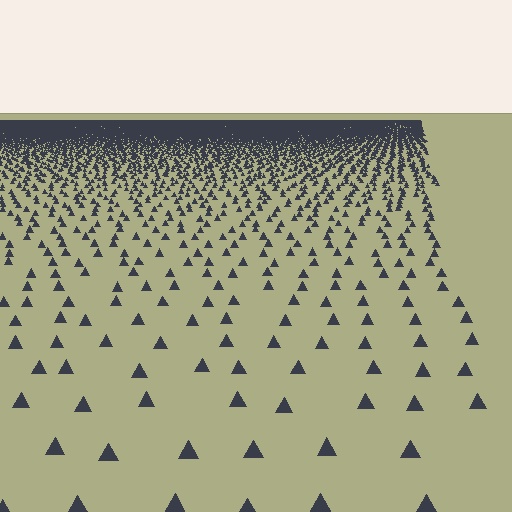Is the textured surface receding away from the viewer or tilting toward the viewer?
The surface is receding away from the viewer. Texture elements get smaller and denser toward the top.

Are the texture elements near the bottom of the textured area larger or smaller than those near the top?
Larger. Near the bottom, elements are closer to the viewer and appear at a bigger on-screen size.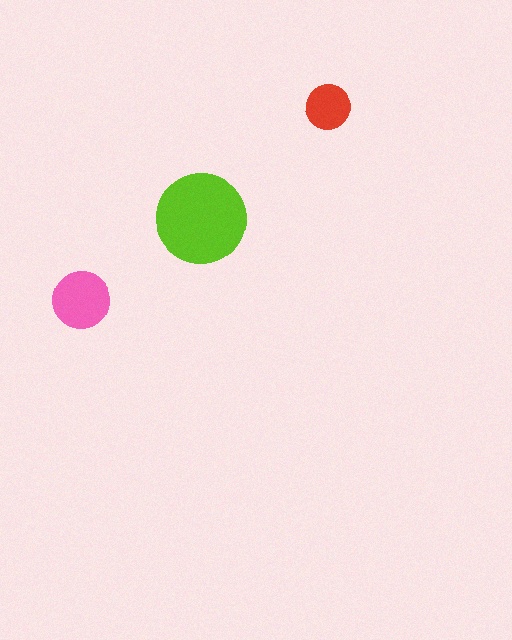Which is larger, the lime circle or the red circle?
The lime one.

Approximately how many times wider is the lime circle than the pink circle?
About 1.5 times wider.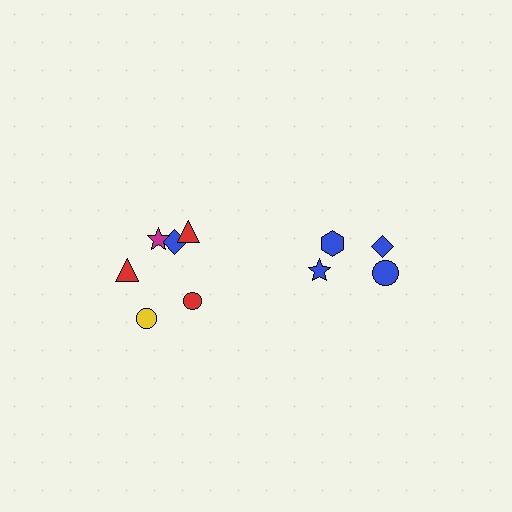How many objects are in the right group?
There are 4 objects.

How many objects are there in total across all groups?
There are 10 objects.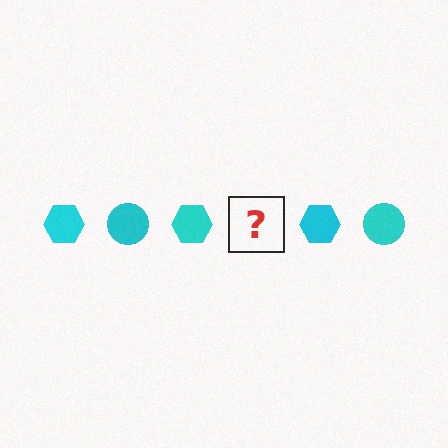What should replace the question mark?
The question mark should be replaced with a cyan circle.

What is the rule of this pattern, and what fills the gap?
The rule is that the pattern cycles through hexagon, circle shapes in cyan. The gap should be filled with a cyan circle.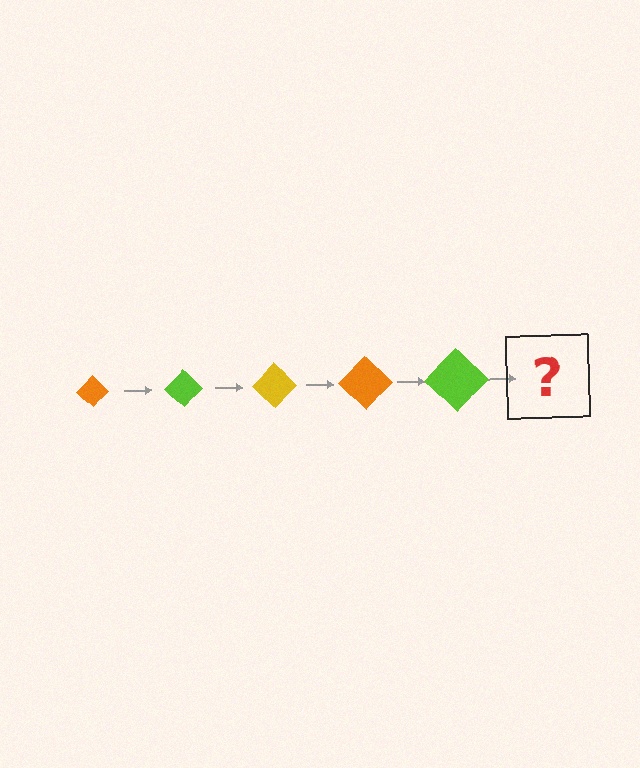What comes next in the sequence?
The next element should be a yellow diamond, larger than the previous one.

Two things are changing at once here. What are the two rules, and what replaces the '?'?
The two rules are that the diamond grows larger each step and the color cycles through orange, lime, and yellow. The '?' should be a yellow diamond, larger than the previous one.